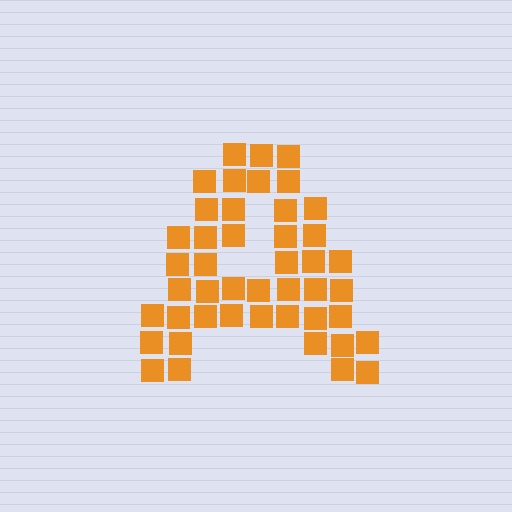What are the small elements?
The small elements are squares.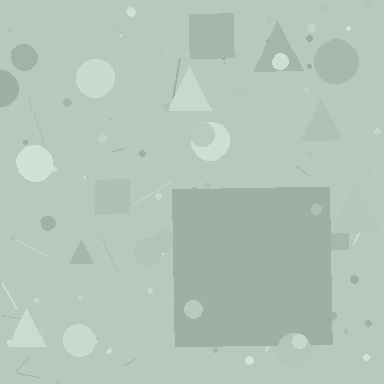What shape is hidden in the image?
A square is hidden in the image.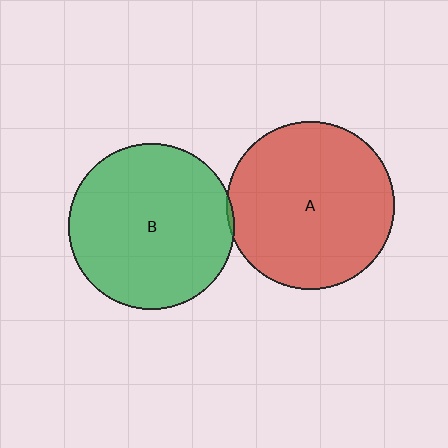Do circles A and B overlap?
Yes.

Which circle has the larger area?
Circle A (red).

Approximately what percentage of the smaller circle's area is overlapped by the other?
Approximately 5%.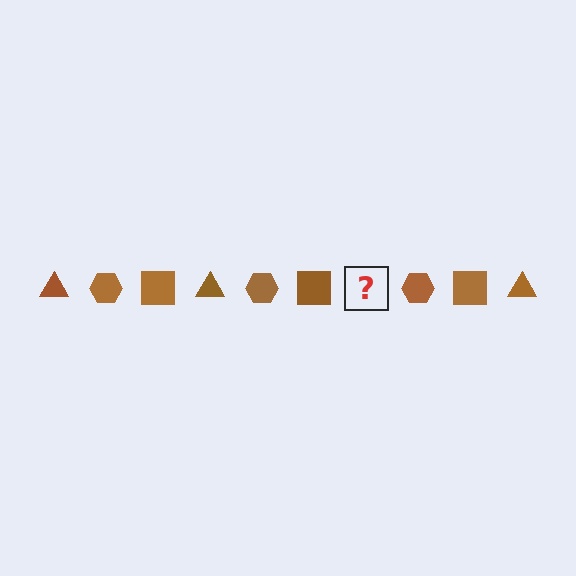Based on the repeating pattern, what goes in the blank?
The blank should be a brown triangle.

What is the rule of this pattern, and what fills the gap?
The rule is that the pattern cycles through triangle, hexagon, square shapes in brown. The gap should be filled with a brown triangle.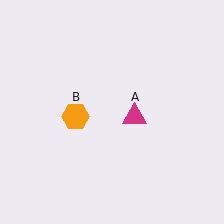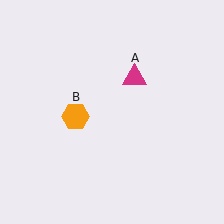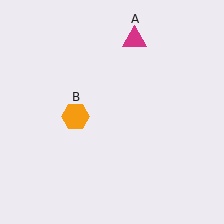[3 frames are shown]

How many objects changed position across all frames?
1 object changed position: magenta triangle (object A).